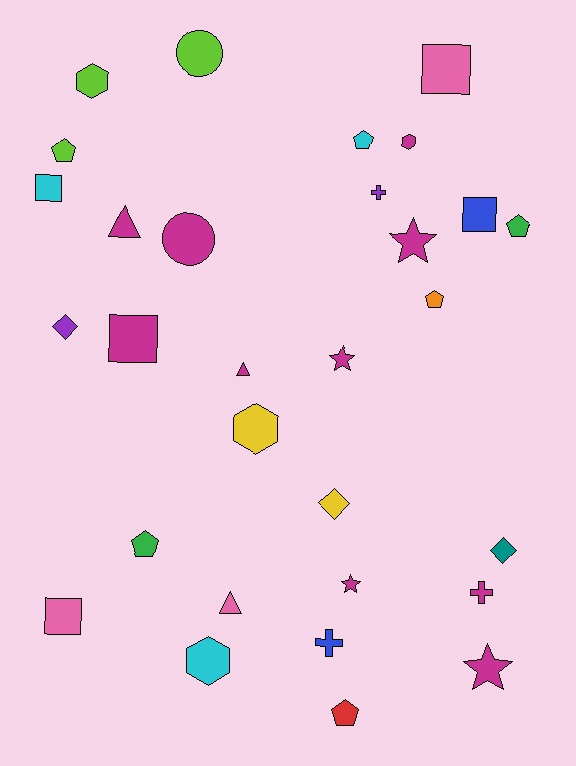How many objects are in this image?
There are 30 objects.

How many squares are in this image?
There are 5 squares.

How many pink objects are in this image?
There are 3 pink objects.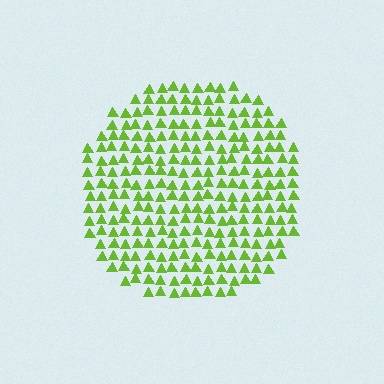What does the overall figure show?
The overall figure shows a circle.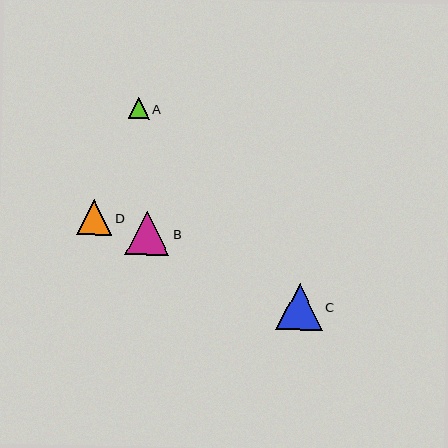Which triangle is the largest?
Triangle C is the largest with a size of approximately 46 pixels.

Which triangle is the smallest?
Triangle A is the smallest with a size of approximately 21 pixels.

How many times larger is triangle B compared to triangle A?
Triangle B is approximately 2.1 times the size of triangle A.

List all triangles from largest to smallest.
From largest to smallest: C, B, D, A.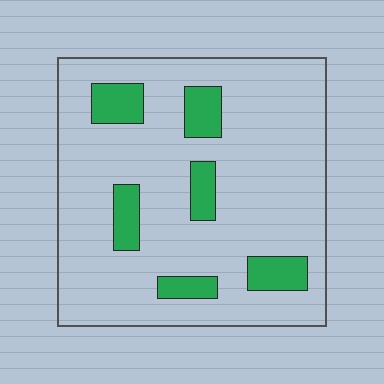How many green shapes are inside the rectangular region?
6.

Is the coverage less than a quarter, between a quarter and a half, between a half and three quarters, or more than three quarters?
Less than a quarter.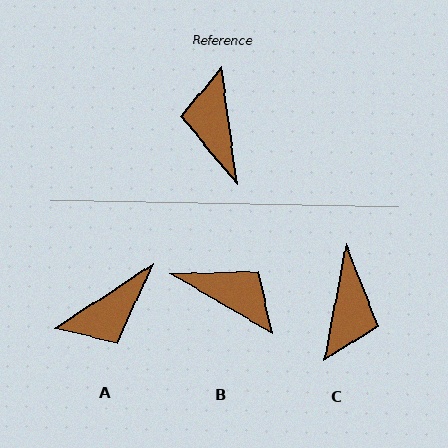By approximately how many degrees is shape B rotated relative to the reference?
Approximately 128 degrees clockwise.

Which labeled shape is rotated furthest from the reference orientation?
C, about 162 degrees away.